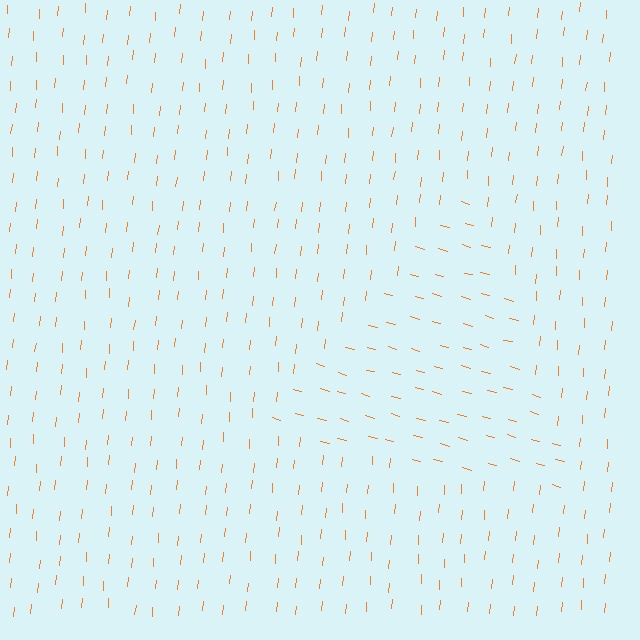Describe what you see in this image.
The image is filled with small orange line segments. A triangle region in the image has lines oriented differently from the surrounding lines, creating a visible texture boundary.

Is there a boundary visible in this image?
Yes, there is a texture boundary formed by a change in line orientation.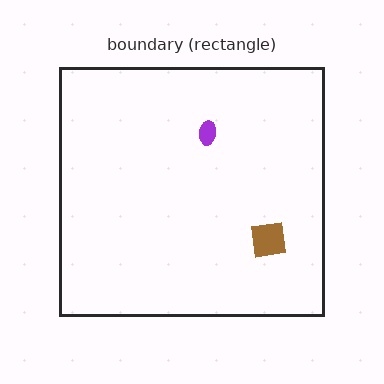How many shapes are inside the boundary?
2 inside, 0 outside.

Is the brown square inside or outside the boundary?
Inside.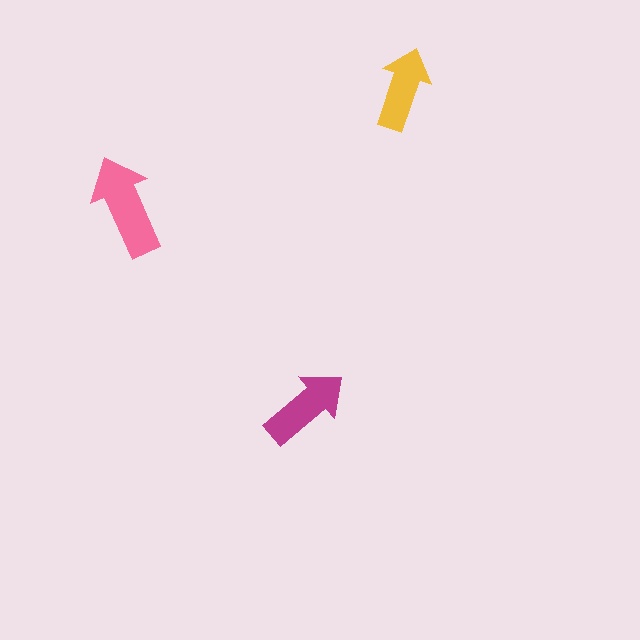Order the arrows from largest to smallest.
the pink one, the magenta one, the yellow one.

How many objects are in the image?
There are 3 objects in the image.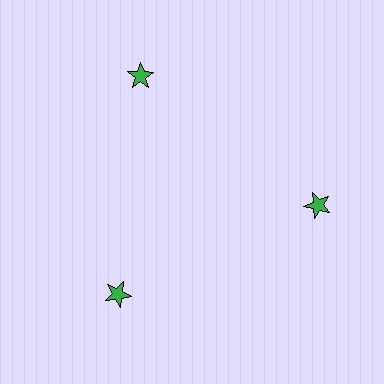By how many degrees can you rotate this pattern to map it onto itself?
The pattern maps onto itself every 120 degrees of rotation.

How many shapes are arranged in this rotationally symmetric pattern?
There are 3 shapes, arranged in 3 groups of 1.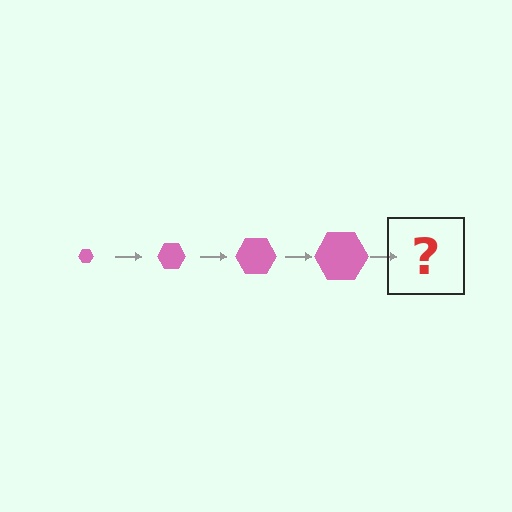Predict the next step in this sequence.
The next step is a pink hexagon, larger than the previous one.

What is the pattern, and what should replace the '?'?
The pattern is that the hexagon gets progressively larger each step. The '?' should be a pink hexagon, larger than the previous one.